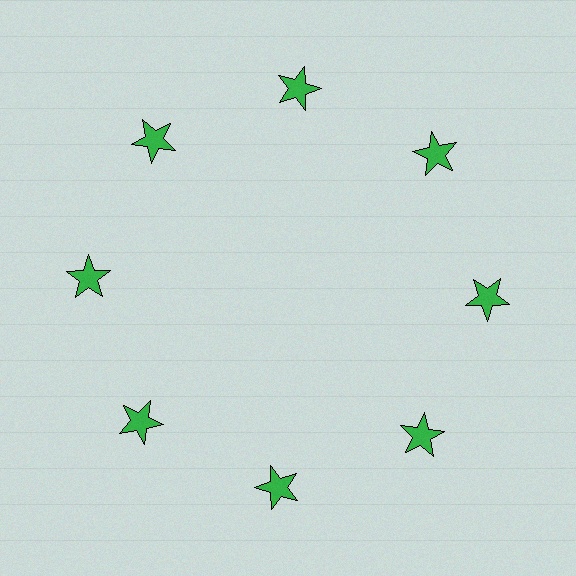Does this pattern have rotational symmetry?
Yes, this pattern has 8-fold rotational symmetry. It looks the same after rotating 45 degrees around the center.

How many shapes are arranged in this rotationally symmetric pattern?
There are 8 shapes, arranged in 8 groups of 1.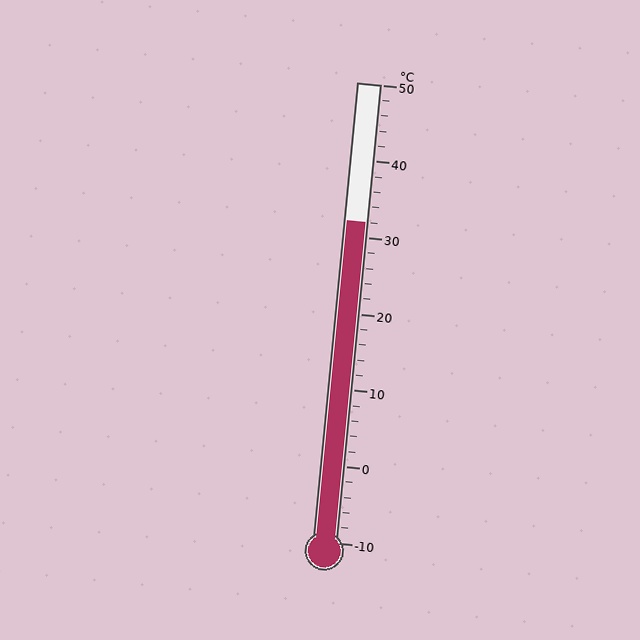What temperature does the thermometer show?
The thermometer shows approximately 32°C.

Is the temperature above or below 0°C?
The temperature is above 0°C.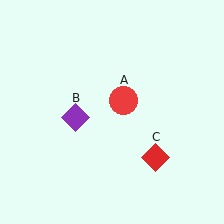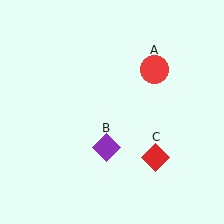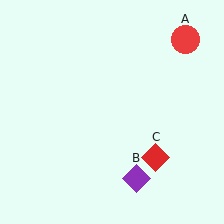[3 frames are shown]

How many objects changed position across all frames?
2 objects changed position: red circle (object A), purple diamond (object B).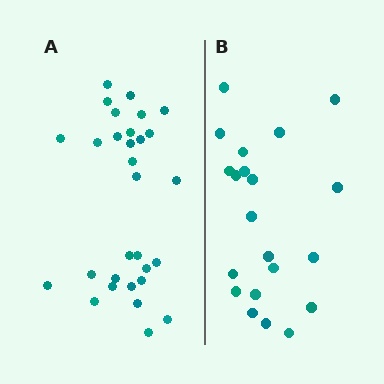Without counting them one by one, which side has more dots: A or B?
Region A (the left region) has more dots.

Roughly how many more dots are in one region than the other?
Region A has roughly 8 or so more dots than region B.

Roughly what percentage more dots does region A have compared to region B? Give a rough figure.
About 45% more.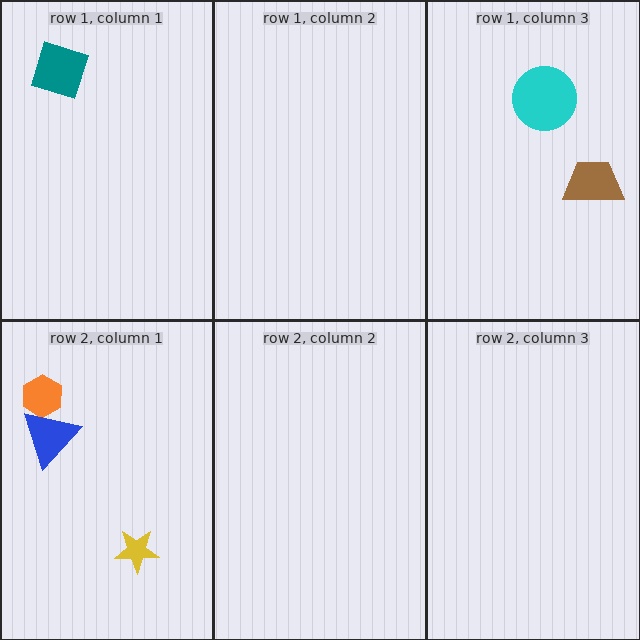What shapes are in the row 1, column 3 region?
The brown trapezoid, the cyan circle.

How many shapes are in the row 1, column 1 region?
1.